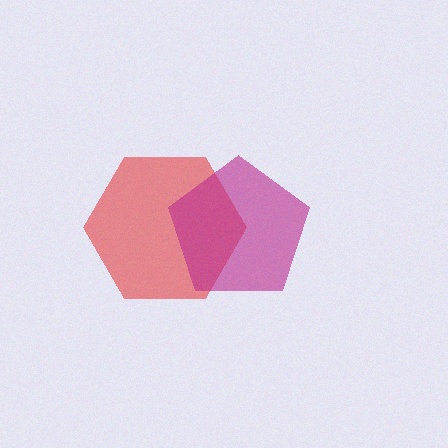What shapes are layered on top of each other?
The layered shapes are: a red hexagon, a magenta pentagon.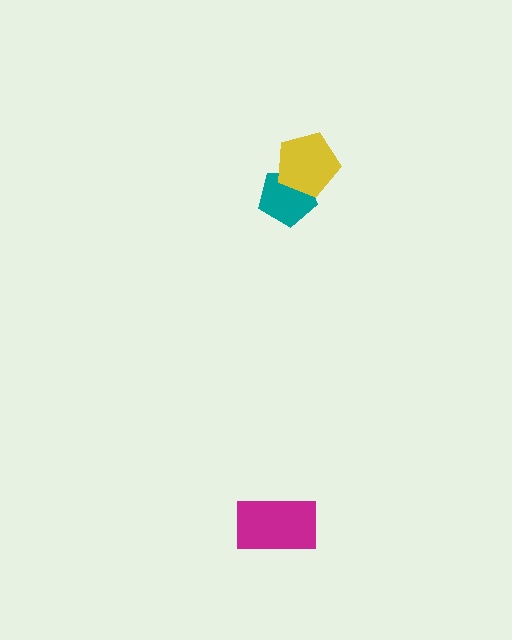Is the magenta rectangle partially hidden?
No, no other shape covers it.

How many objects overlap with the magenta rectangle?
0 objects overlap with the magenta rectangle.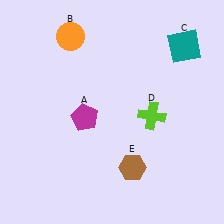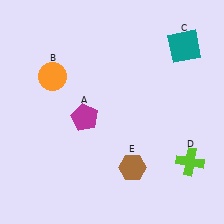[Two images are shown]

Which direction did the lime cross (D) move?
The lime cross (D) moved down.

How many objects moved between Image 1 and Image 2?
2 objects moved between the two images.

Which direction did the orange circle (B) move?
The orange circle (B) moved down.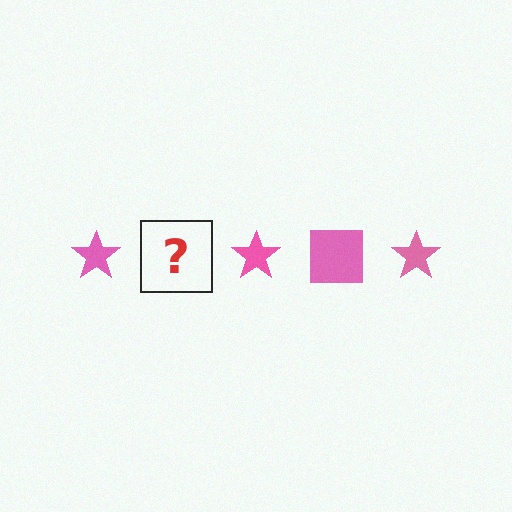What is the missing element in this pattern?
The missing element is a pink square.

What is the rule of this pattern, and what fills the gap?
The rule is that the pattern cycles through star, square shapes in pink. The gap should be filled with a pink square.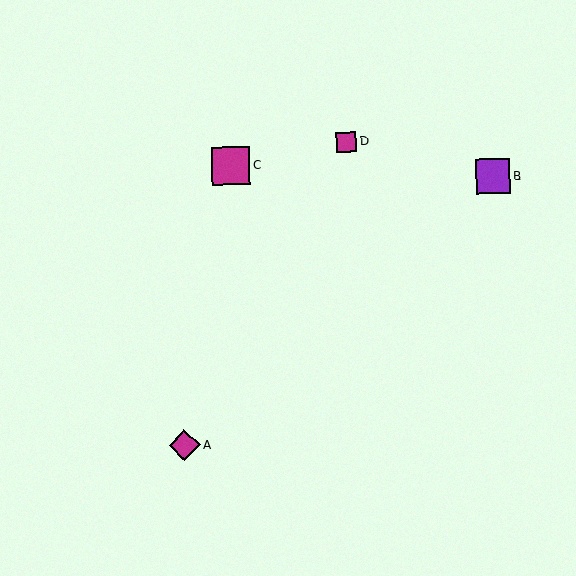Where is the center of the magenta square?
The center of the magenta square is at (231, 166).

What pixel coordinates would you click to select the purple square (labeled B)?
Click at (493, 176) to select the purple square B.